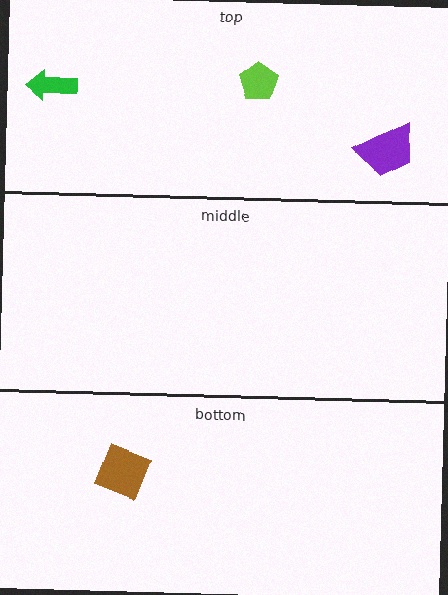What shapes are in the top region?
The lime pentagon, the green arrow, the purple trapezoid.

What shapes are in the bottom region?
The brown diamond.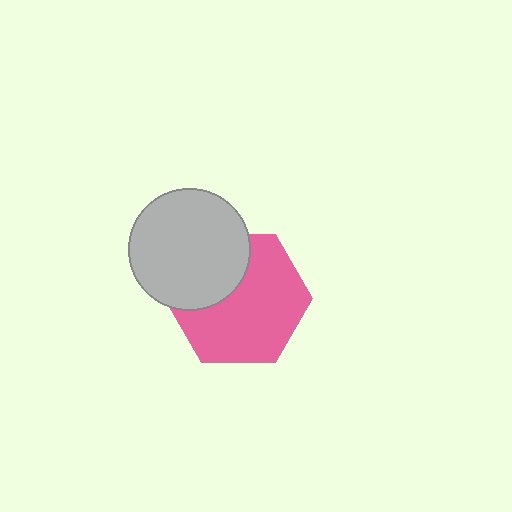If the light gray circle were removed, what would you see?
You would see the complete pink hexagon.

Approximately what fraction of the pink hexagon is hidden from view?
Roughly 32% of the pink hexagon is hidden behind the light gray circle.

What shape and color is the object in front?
The object in front is a light gray circle.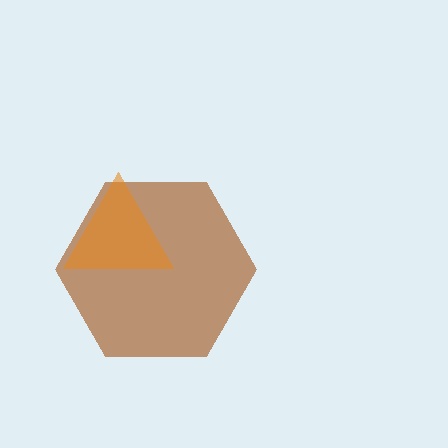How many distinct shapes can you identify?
There are 2 distinct shapes: a brown hexagon, an orange triangle.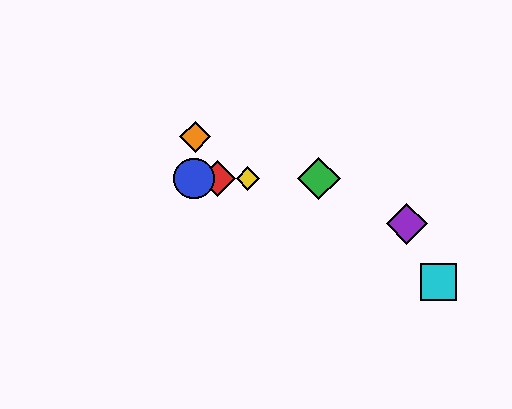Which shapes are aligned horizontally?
The red diamond, the blue circle, the green diamond, the yellow diamond are aligned horizontally.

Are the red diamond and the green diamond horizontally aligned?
Yes, both are at y≈179.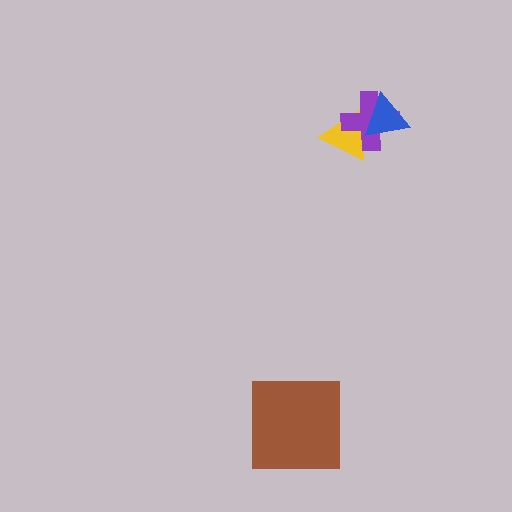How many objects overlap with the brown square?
0 objects overlap with the brown square.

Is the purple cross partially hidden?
Yes, it is partially covered by another shape.